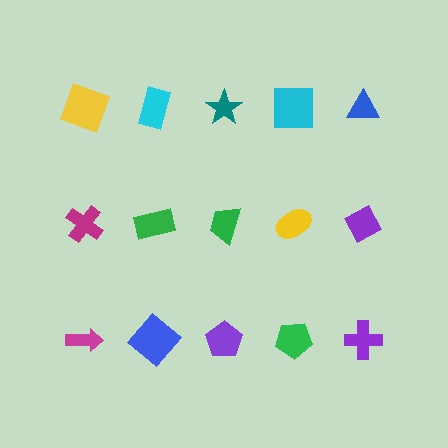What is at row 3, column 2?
A blue diamond.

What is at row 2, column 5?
A purple diamond.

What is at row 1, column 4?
A cyan square.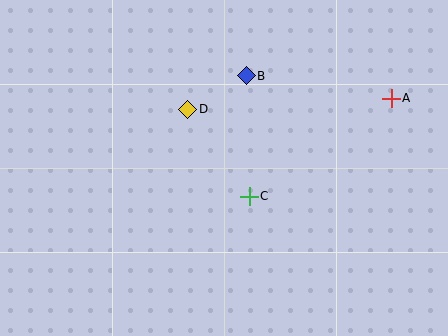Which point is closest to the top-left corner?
Point D is closest to the top-left corner.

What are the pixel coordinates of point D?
Point D is at (188, 109).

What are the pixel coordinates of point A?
Point A is at (391, 98).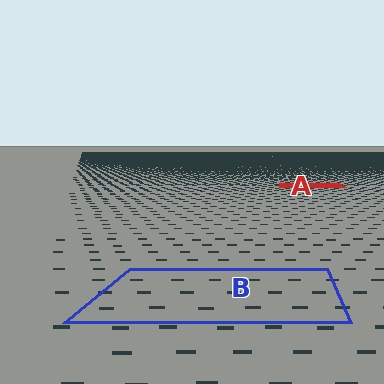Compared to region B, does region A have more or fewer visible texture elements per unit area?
Region A has more texture elements per unit area — they are packed more densely because it is farther away.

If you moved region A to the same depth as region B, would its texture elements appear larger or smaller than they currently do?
They would appear larger. At a closer depth, the same texture elements are projected at a bigger on-screen size.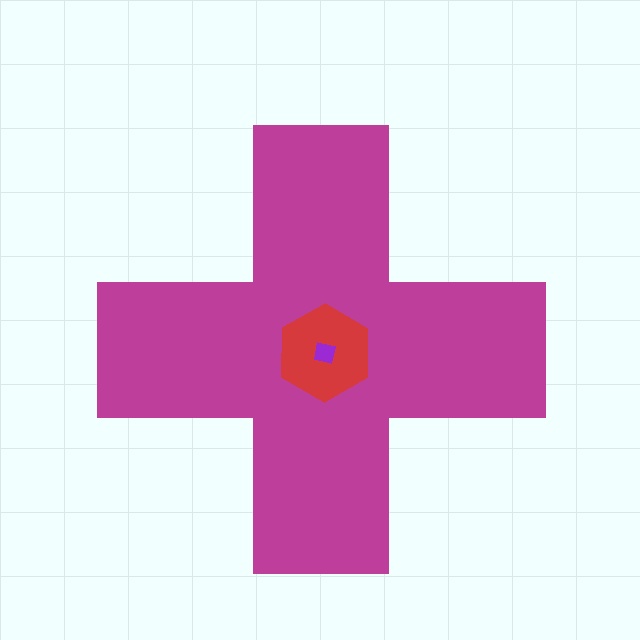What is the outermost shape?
The magenta cross.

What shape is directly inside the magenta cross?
The red hexagon.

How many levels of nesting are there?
3.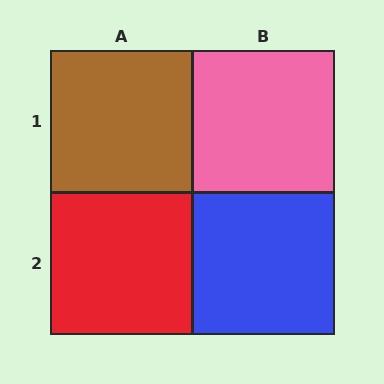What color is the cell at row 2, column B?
Blue.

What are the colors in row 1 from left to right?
Brown, pink.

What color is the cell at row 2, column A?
Red.